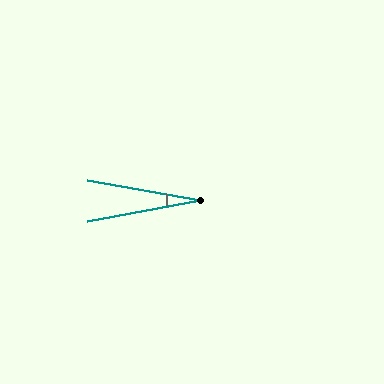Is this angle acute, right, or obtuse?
It is acute.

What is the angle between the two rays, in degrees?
Approximately 21 degrees.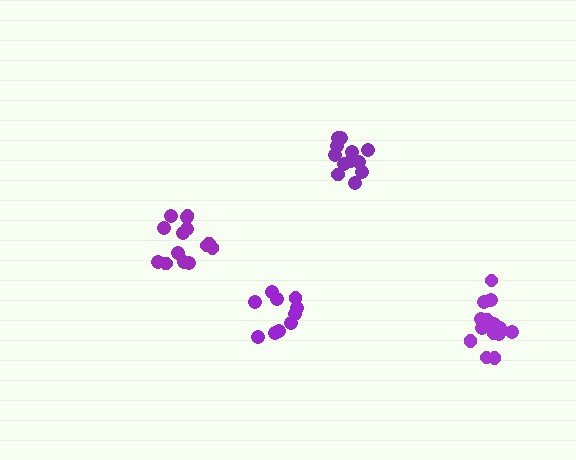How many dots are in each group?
Group 1: 12 dots, Group 2: 10 dots, Group 3: 14 dots, Group 4: 15 dots (51 total).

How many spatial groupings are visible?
There are 4 spatial groupings.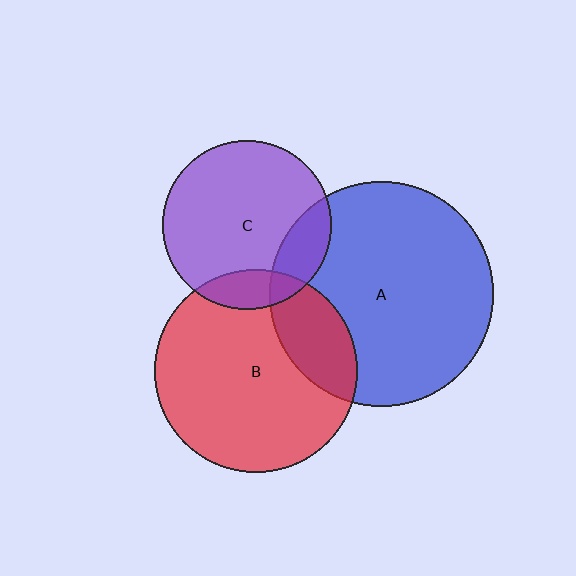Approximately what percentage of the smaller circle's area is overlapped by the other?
Approximately 15%.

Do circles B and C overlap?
Yes.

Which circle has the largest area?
Circle A (blue).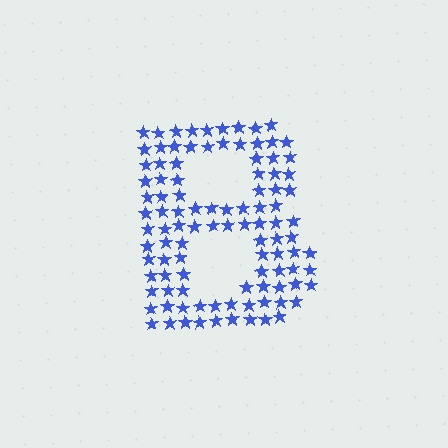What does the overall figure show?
The overall figure shows the letter B.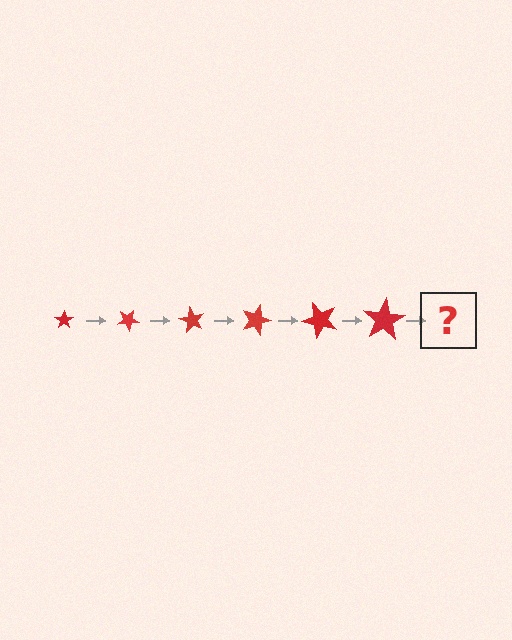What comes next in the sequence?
The next element should be a star, larger than the previous one and rotated 180 degrees from the start.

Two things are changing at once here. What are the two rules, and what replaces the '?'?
The two rules are that the star grows larger each step and it rotates 30 degrees each step. The '?' should be a star, larger than the previous one and rotated 180 degrees from the start.